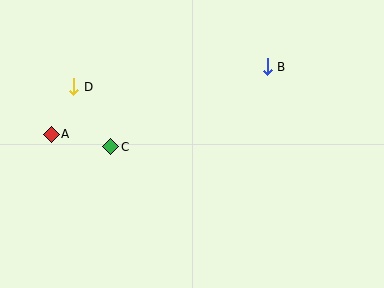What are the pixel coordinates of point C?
Point C is at (111, 147).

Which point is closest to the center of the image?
Point C at (111, 147) is closest to the center.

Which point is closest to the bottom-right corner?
Point B is closest to the bottom-right corner.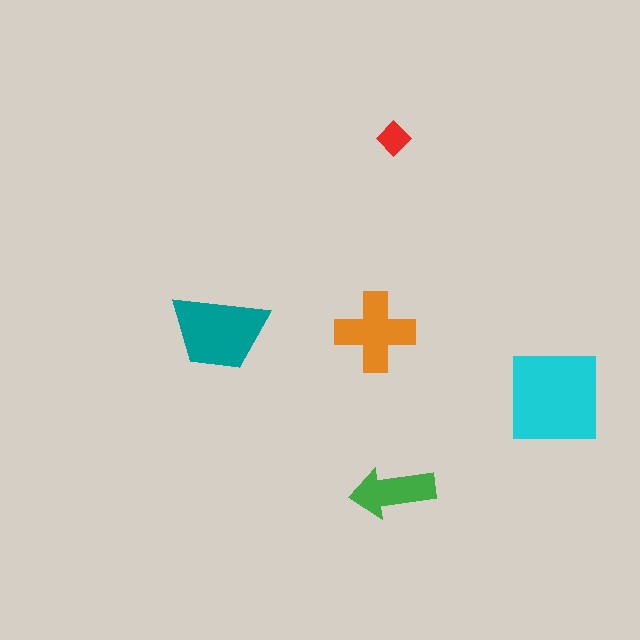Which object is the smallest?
The red diamond.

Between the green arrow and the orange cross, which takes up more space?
The orange cross.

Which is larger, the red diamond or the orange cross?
The orange cross.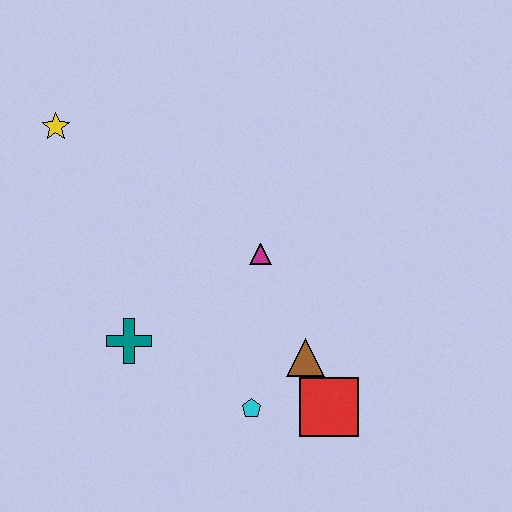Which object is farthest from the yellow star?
The red square is farthest from the yellow star.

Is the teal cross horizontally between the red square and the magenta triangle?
No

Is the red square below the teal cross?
Yes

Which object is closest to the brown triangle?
The red square is closest to the brown triangle.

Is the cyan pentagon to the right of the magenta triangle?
No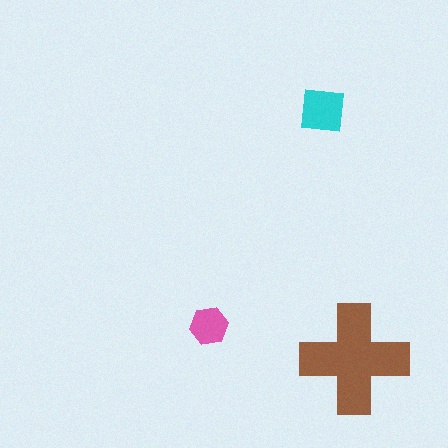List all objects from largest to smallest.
The brown cross, the cyan square, the pink hexagon.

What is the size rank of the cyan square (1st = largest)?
2nd.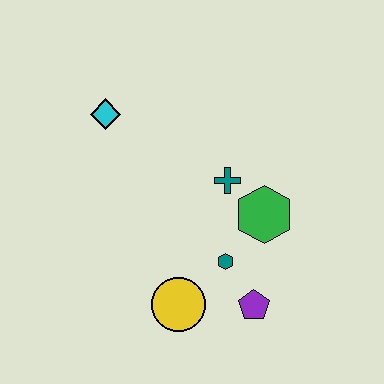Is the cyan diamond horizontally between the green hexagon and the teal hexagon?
No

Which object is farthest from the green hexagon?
The cyan diamond is farthest from the green hexagon.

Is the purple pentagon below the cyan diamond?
Yes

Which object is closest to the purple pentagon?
The teal hexagon is closest to the purple pentagon.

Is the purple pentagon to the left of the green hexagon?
Yes